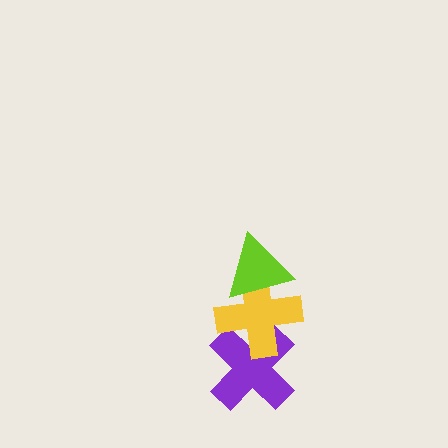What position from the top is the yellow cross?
The yellow cross is 2nd from the top.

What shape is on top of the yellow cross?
The lime triangle is on top of the yellow cross.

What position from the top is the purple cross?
The purple cross is 3rd from the top.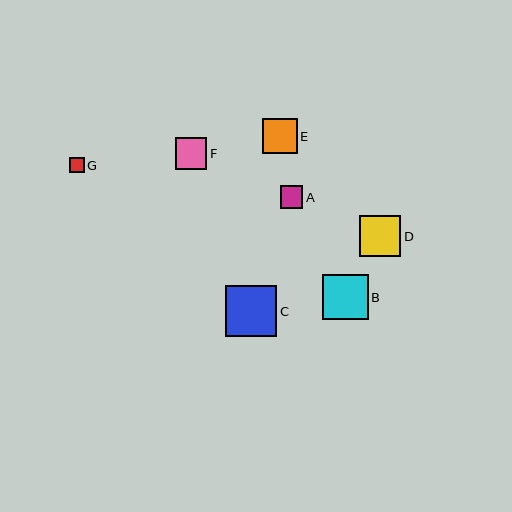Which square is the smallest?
Square G is the smallest with a size of approximately 15 pixels.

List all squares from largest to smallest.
From largest to smallest: C, B, D, E, F, A, G.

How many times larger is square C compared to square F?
Square C is approximately 1.6 times the size of square F.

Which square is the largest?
Square C is the largest with a size of approximately 52 pixels.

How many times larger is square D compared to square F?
Square D is approximately 1.3 times the size of square F.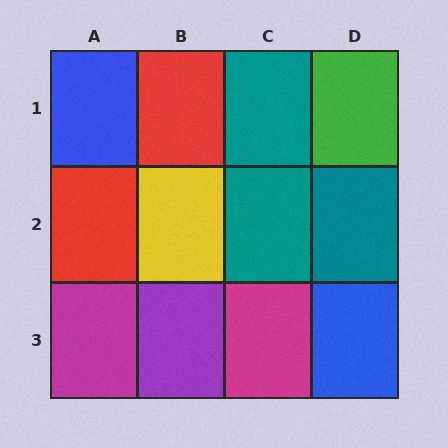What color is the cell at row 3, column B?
Purple.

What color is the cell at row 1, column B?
Red.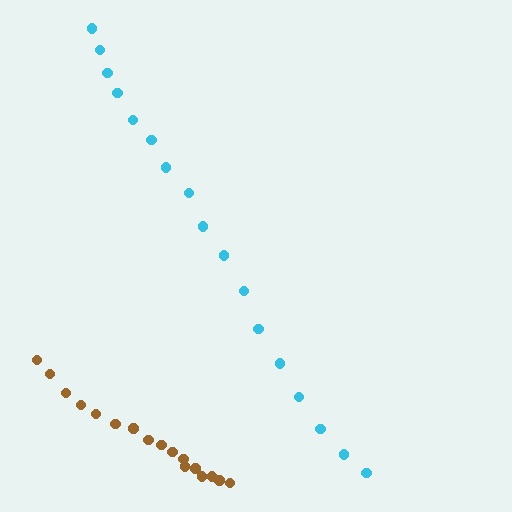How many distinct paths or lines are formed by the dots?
There are 2 distinct paths.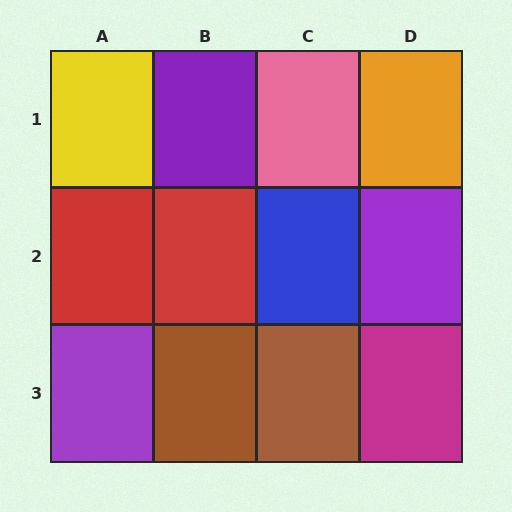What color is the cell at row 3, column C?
Brown.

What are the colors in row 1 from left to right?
Yellow, purple, pink, orange.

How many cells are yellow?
1 cell is yellow.